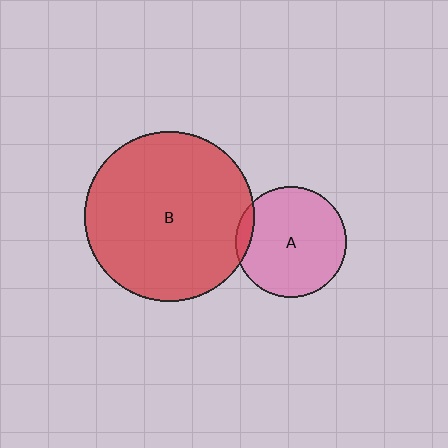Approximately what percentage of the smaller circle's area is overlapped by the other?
Approximately 5%.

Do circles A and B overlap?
Yes.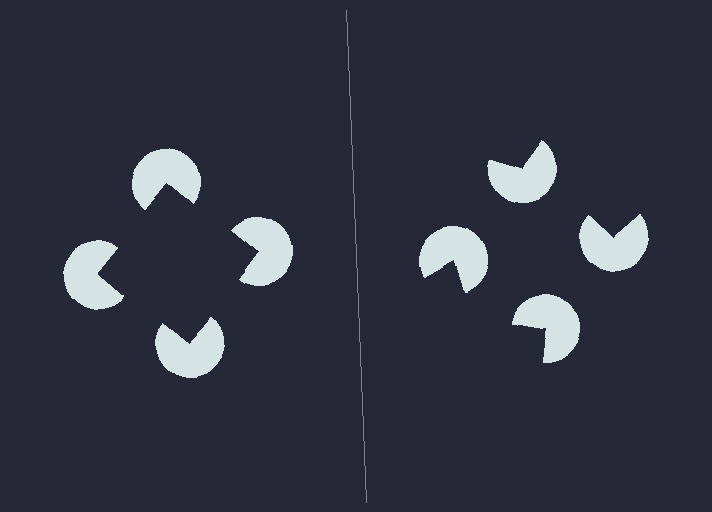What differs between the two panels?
The pac-man discs are positioned identically on both sides; only the wedge orientations differ. On the left they align to a square; on the right they are misaligned.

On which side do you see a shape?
An illusory square appears on the left side. On the right side the wedge cuts are rotated, so no coherent shape forms.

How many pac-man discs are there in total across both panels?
8 — 4 on each side.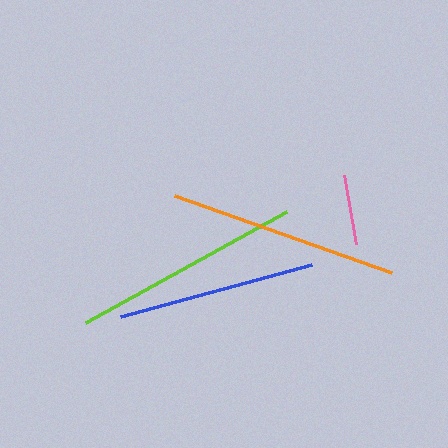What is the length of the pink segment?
The pink segment is approximately 70 pixels long.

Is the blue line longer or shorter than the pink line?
The blue line is longer than the pink line.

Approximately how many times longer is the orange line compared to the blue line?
The orange line is approximately 1.2 times the length of the blue line.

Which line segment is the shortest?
The pink line is the shortest at approximately 70 pixels.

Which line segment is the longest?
The orange line is the longest at approximately 230 pixels.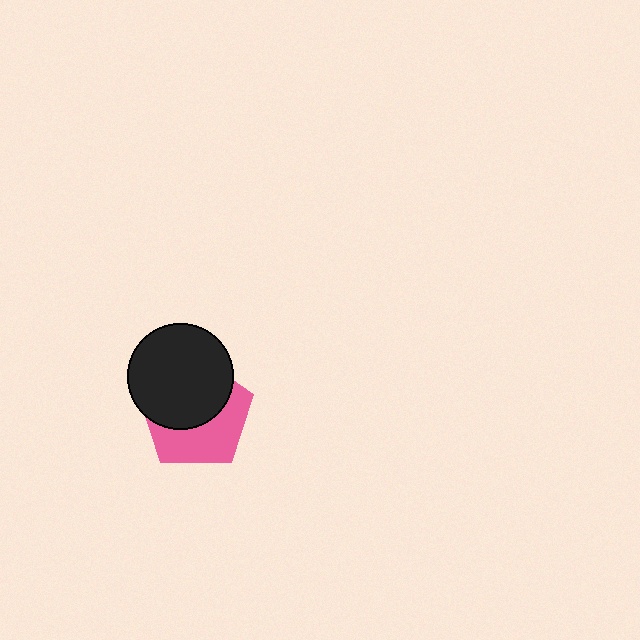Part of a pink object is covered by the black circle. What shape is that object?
It is a pentagon.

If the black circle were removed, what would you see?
You would see the complete pink pentagon.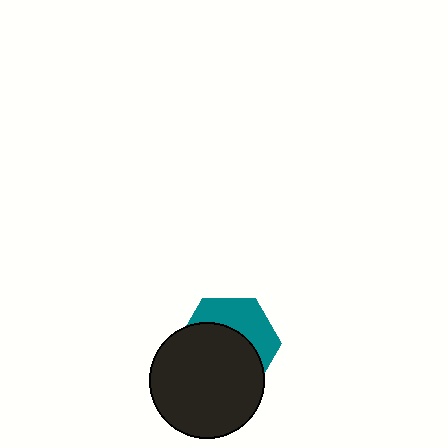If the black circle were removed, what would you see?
You would see the complete teal hexagon.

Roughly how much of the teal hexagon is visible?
A small part of it is visible (roughly 39%).